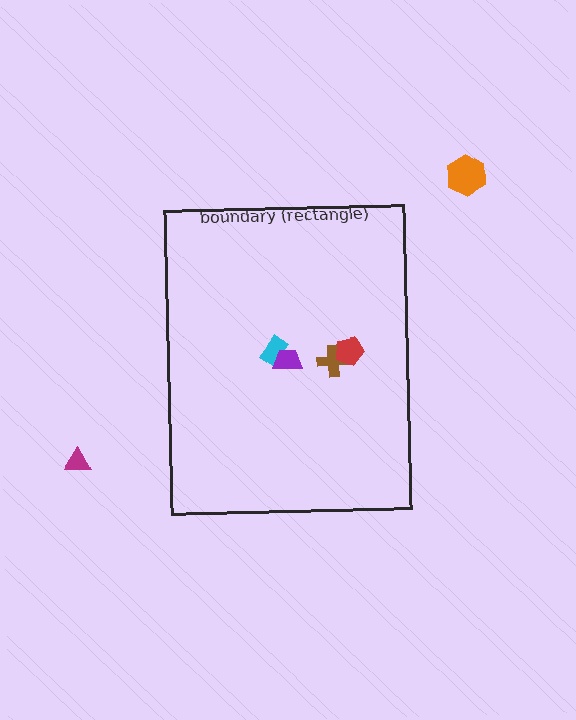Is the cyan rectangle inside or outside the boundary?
Inside.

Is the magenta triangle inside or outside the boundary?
Outside.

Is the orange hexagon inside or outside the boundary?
Outside.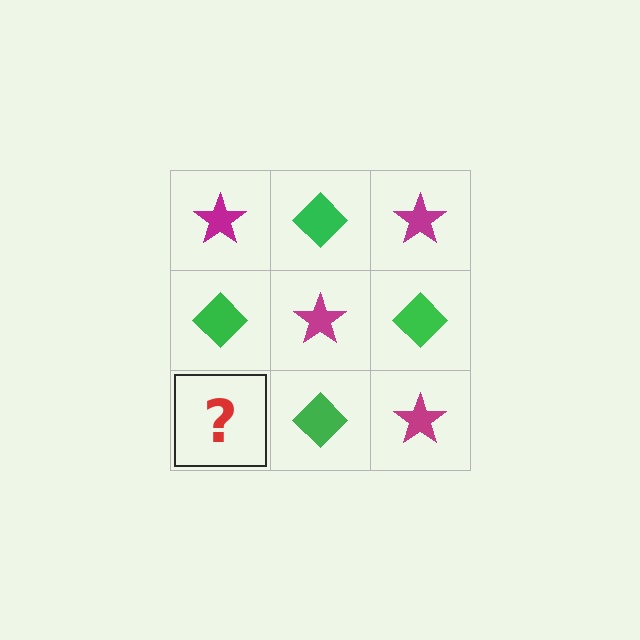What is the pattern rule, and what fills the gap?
The rule is that it alternates magenta star and green diamond in a checkerboard pattern. The gap should be filled with a magenta star.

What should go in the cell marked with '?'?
The missing cell should contain a magenta star.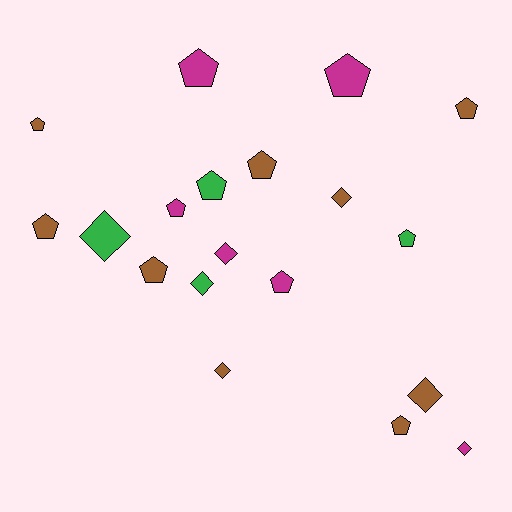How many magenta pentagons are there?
There are 4 magenta pentagons.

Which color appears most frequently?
Brown, with 9 objects.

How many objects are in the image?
There are 19 objects.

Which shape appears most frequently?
Pentagon, with 12 objects.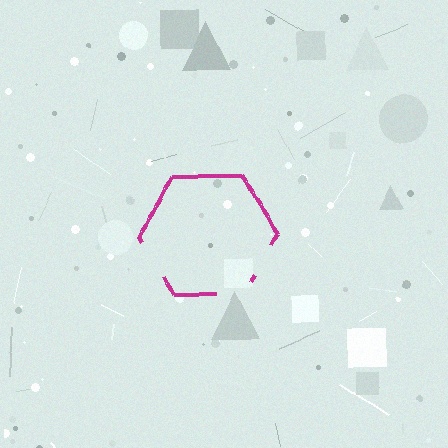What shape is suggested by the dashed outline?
The dashed outline suggests a hexagon.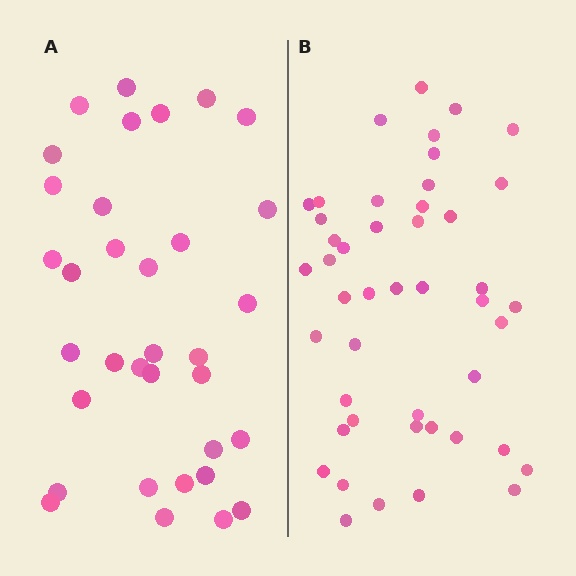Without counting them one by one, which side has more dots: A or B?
Region B (the right region) has more dots.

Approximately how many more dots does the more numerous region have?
Region B has roughly 12 or so more dots than region A.